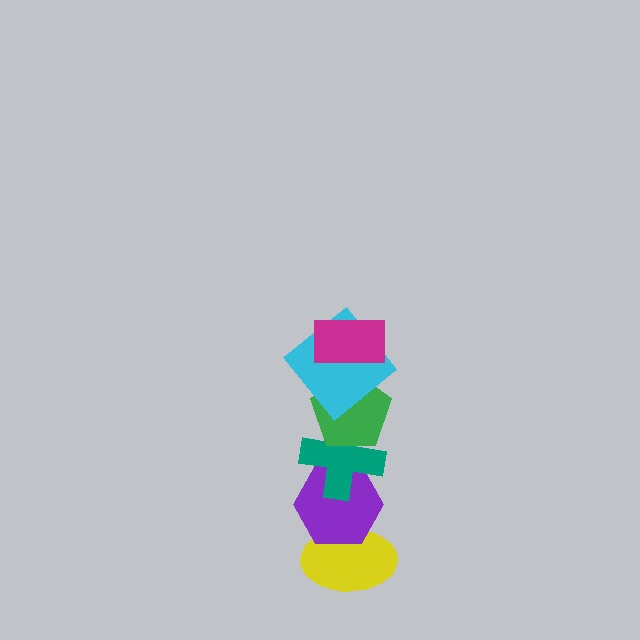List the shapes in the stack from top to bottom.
From top to bottom: the magenta rectangle, the cyan diamond, the green pentagon, the teal cross, the purple hexagon, the yellow ellipse.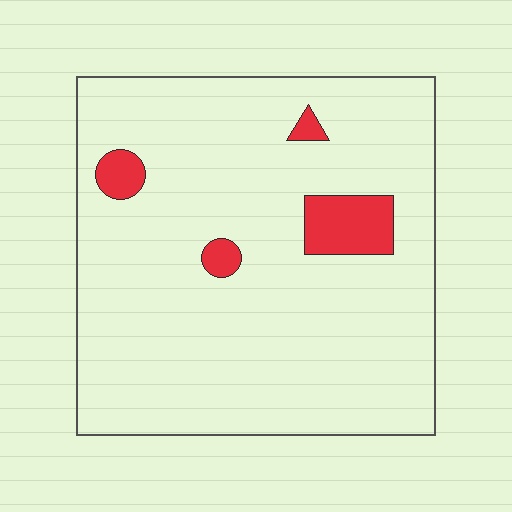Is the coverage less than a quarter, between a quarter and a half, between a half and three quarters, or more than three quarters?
Less than a quarter.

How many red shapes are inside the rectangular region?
4.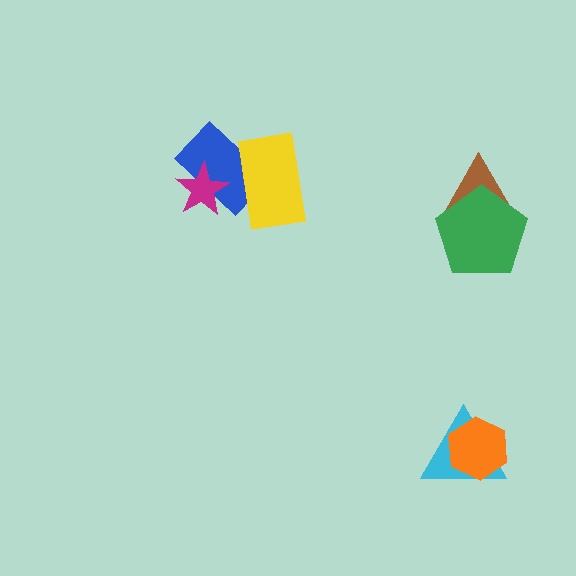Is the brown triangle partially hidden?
Yes, it is partially covered by another shape.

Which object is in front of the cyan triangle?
The orange hexagon is in front of the cyan triangle.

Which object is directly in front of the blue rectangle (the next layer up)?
The magenta star is directly in front of the blue rectangle.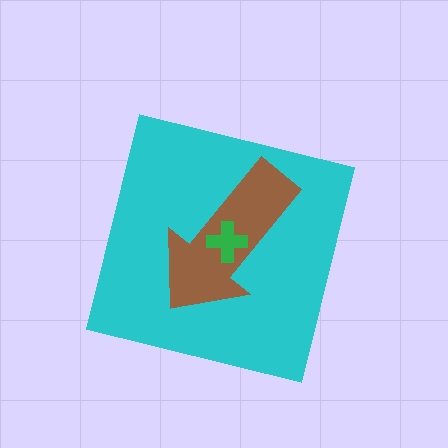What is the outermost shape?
The cyan square.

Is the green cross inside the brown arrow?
Yes.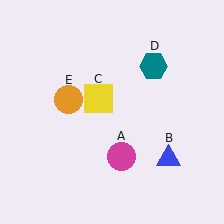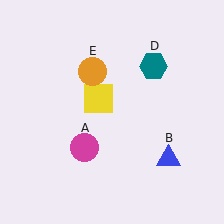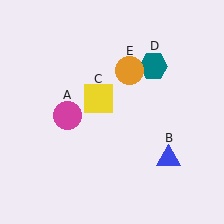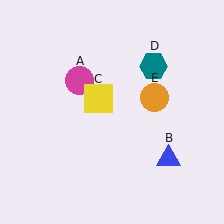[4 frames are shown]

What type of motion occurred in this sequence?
The magenta circle (object A), orange circle (object E) rotated clockwise around the center of the scene.